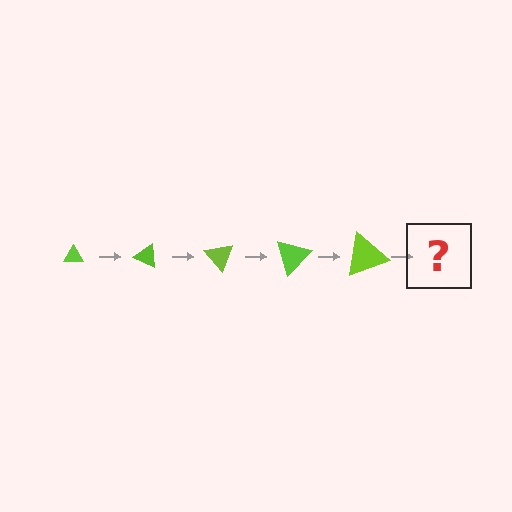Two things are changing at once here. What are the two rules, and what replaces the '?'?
The two rules are that the triangle grows larger each step and it rotates 25 degrees each step. The '?' should be a triangle, larger than the previous one and rotated 125 degrees from the start.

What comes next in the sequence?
The next element should be a triangle, larger than the previous one and rotated 125 degrees from the start.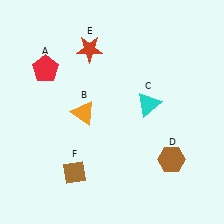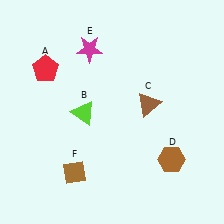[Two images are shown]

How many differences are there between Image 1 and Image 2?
There are 3 differences between the two images.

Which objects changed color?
B changed from orange to lime. C changed from cyan to brown. E changed from red to magenta.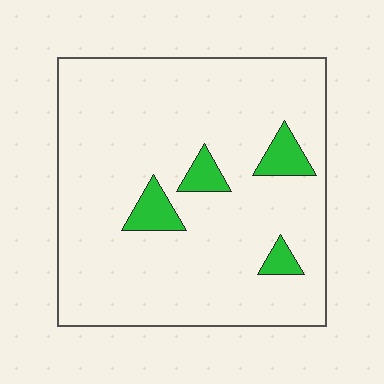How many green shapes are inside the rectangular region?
4.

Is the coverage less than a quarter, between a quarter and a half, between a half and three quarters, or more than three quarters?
Less than a quarter.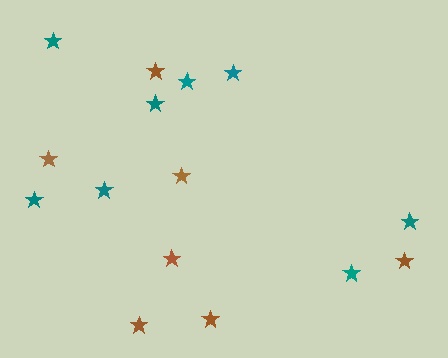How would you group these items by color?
There are 2 groups: one group of brown stars (7) and one group of teal stars (8).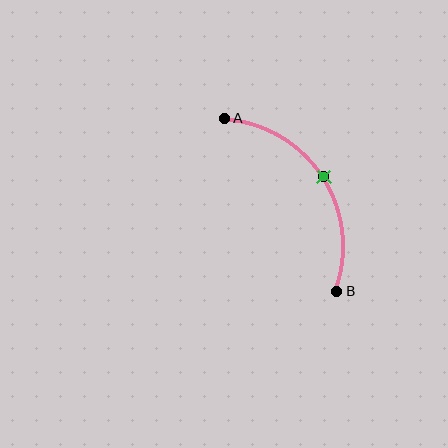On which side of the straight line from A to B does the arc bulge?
The arc bulges to the right of the straight line connecting A and B.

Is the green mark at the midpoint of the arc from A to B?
Yes. The green mark lies on the arc at equal arc-length from both A and B — it is the arc midpoint.